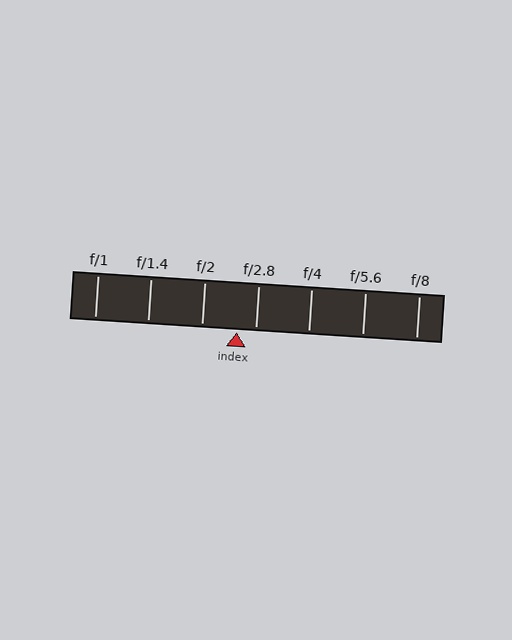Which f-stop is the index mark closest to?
The index mark is closest to f/2.8.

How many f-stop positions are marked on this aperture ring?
There are 7 f-stop positions marked.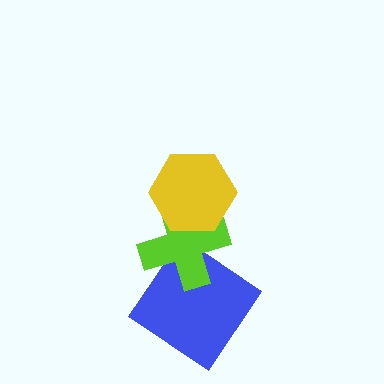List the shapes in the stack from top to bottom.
From top to bottom: the yellow hexagon, the lime cross, the blue diamond.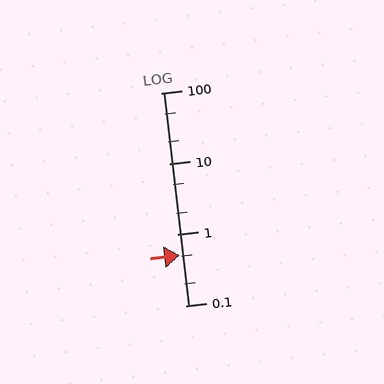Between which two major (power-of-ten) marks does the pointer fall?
The pointer is between 0.1 and 1.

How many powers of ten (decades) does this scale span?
The scale spans 3 decades, from 0.1 to 100.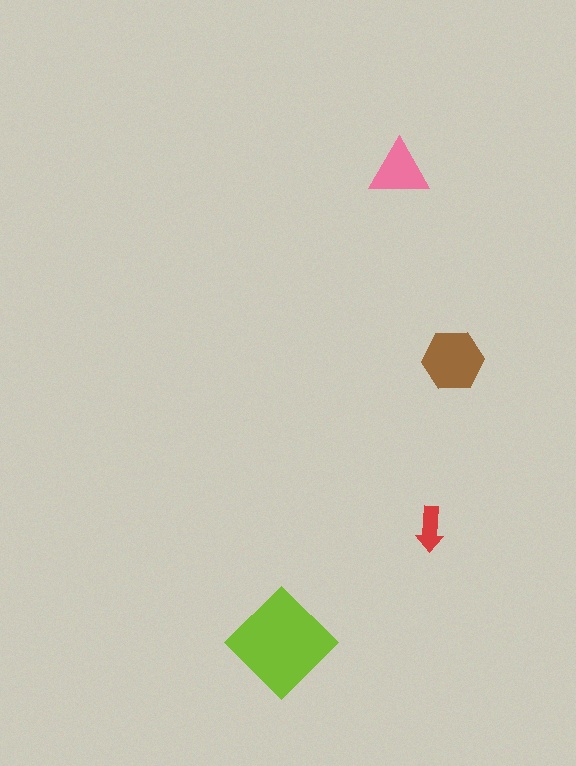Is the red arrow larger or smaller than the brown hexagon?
Smaller.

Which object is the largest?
The lime diamond.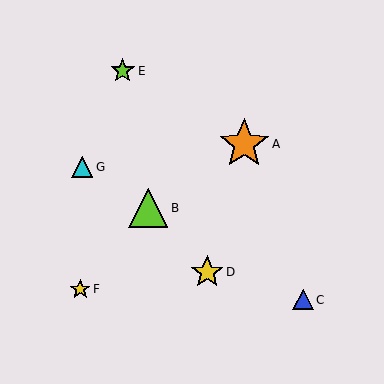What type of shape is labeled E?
Shape E is a lime star.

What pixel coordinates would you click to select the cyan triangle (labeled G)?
Click at (82, 167) to select the cyan triangle G.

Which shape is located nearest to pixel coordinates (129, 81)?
The lime star (labeled E) at (123, 71) is nearest to that location.